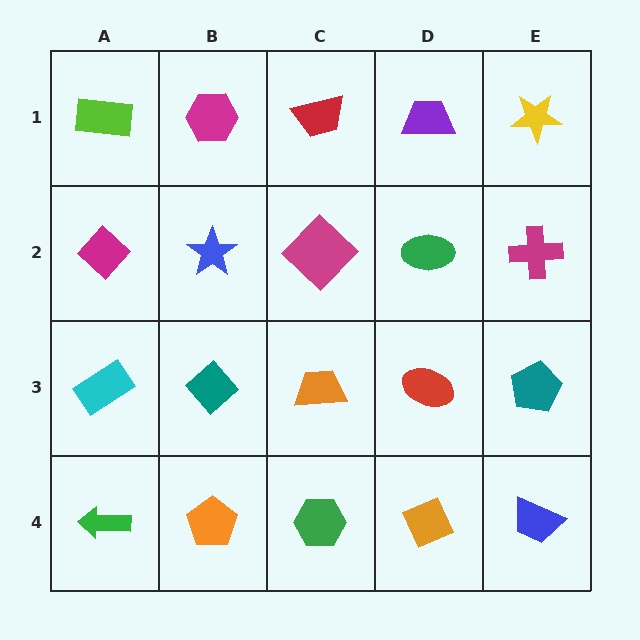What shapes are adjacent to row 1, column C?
A magenta diamond (row 2, column C), a magenta hexagon (row 1, column B), a purple trapezoid (row 1, column D).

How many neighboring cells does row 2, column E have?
3.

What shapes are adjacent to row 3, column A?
A magenta diamond (row 2, column A), a green arrow (row 4, column A), a teal diamond (row 3, column B).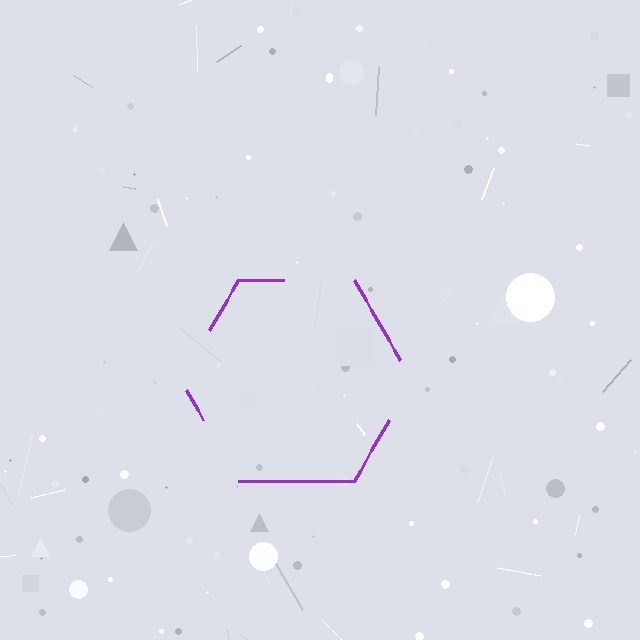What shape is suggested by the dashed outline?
The dashed outline suggests a hexagon.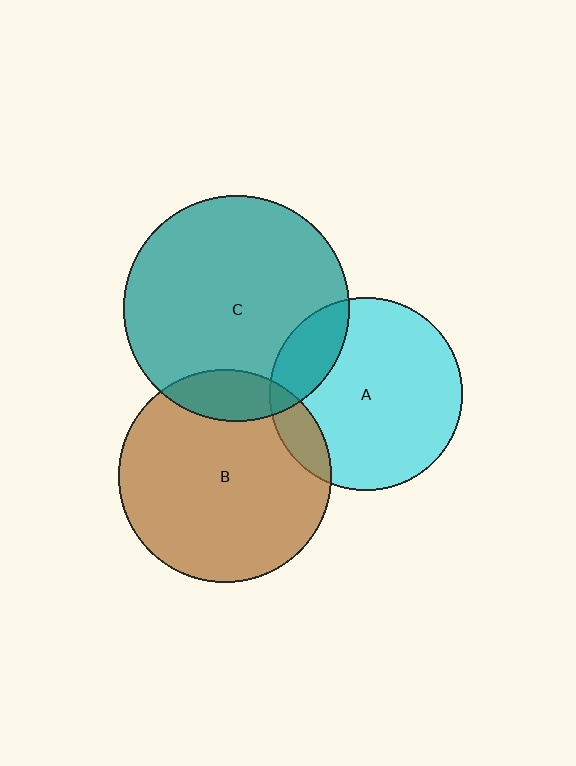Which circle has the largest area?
Circle C (teal).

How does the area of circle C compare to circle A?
Approximately 1.4 times.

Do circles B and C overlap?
Yes.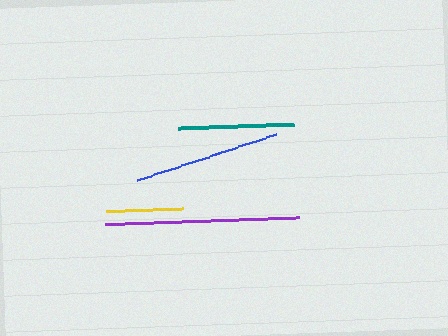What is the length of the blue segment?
The blue segment is approximately 146 pixels long.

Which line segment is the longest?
The purple line is the longest at approximately 193 pixels.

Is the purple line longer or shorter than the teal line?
The purple line is longer than the teal line.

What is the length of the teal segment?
The teal segment is approximately 116 pixels long.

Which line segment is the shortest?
The yellow line is the shortest at approximately 77 pixels.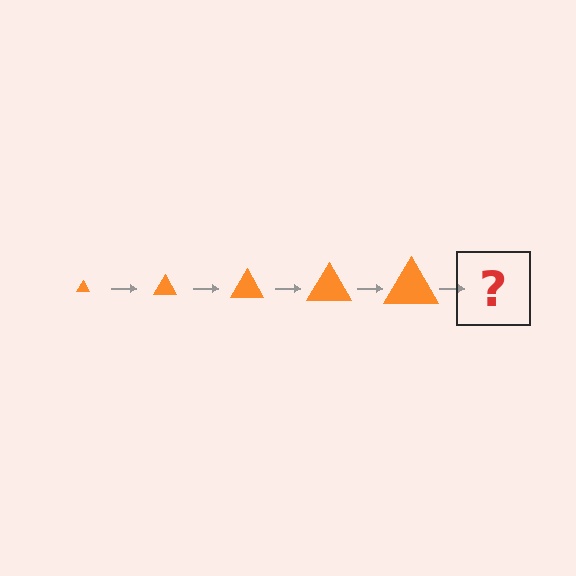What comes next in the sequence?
The next element should be an orange triangle, larger than the previous one.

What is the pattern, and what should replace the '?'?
The pattern is that the triangle gets progressively larger each step. The '?' should be an orange triangle, larger than the previous one.